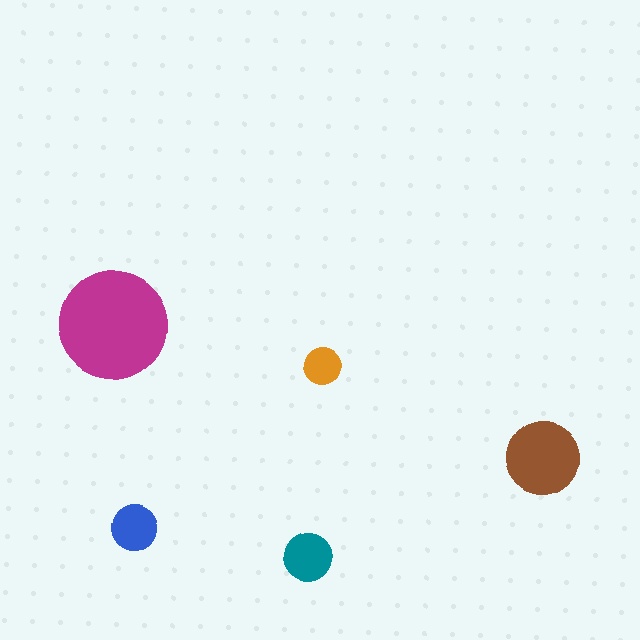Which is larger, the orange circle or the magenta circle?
The magenta one.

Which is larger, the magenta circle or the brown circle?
The magenta one.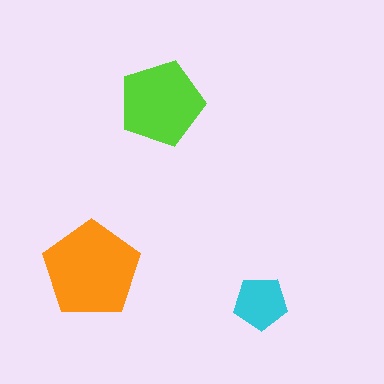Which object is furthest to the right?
The cyan pentagon is rightmost.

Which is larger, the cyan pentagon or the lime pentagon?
The lime one.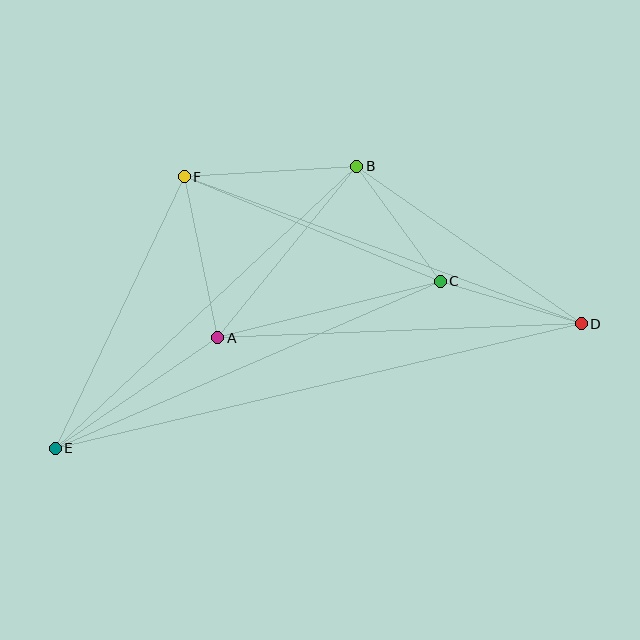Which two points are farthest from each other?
Points D and E are farthest from each other.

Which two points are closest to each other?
Points B and C are closest to each other.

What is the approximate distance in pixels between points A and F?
The distance between A and F is approximately 164 pixels.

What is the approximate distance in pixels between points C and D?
The distance between C and D is approximately 147 pixels.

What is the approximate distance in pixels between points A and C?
The distance between A and C is approximately 230 pixels.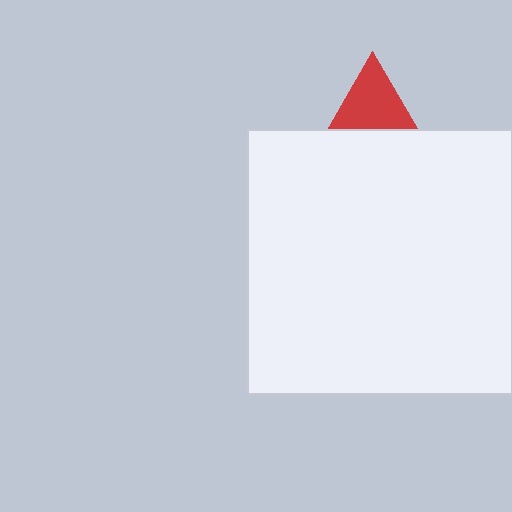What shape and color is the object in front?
The object in front is a white square.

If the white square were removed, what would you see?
You would see the complete red triangle.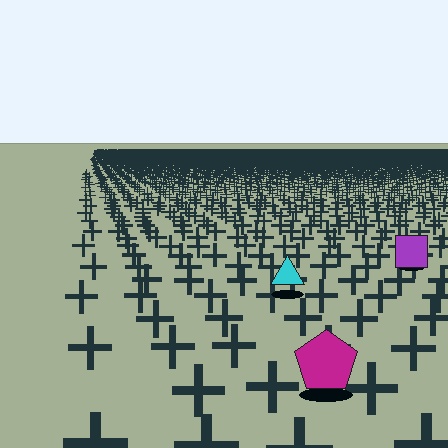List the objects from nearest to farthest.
From nearest to farthest: the magenta pentagon, the cyan triangle, the purple square.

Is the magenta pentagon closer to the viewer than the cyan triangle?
Yes. The magenta pentagon is closer — you can tell from the texture gradient: the ground texture is coarser near it.